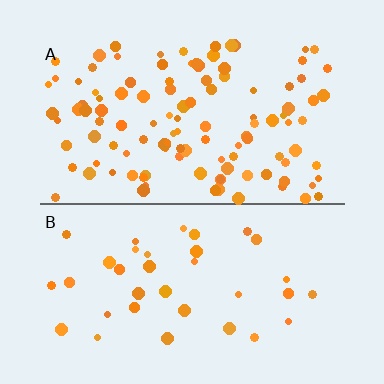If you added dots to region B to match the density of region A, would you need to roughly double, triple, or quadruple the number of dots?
Approximately triple.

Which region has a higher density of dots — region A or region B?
A (the top).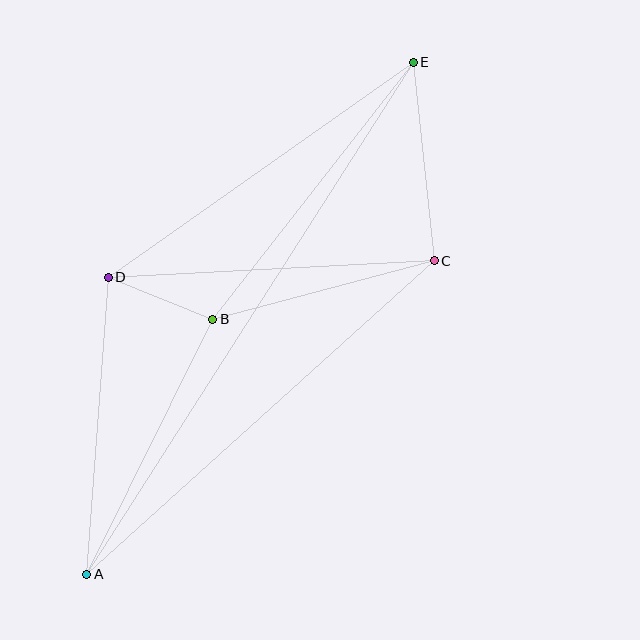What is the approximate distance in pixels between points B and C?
The distance between B and C is approximately 229 pixels.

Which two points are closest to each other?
Points B and D are closest to each other.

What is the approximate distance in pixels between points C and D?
The distance between C and D is approximately 327 pixels.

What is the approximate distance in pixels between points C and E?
The distance between C and E is approximately 200 pixels.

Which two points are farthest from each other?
Points A and E are farthest from each other.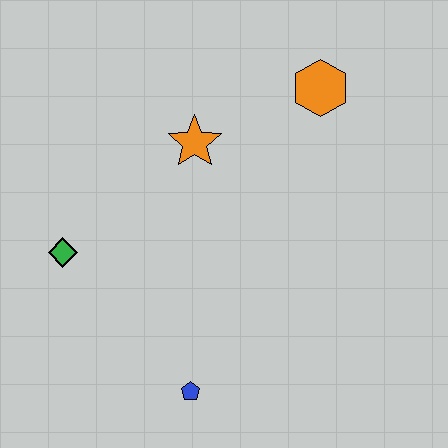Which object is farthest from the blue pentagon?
The orange hexagon is farthest from the blue pentagon.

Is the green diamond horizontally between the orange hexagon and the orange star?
No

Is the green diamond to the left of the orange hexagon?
Yes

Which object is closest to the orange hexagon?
The orange star is closest to the orange hexagon.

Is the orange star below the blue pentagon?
No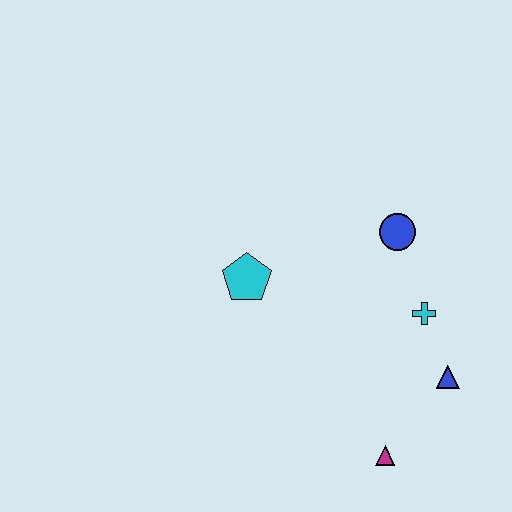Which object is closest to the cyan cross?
The blue triangle is closest to the cyan cross.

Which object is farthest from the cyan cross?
The cyan pentagon is farthest from the cyan cross.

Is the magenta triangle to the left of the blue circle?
Yes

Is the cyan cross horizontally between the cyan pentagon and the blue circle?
No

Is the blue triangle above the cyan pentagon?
No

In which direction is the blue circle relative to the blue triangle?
The blue circle is above the blue triangle.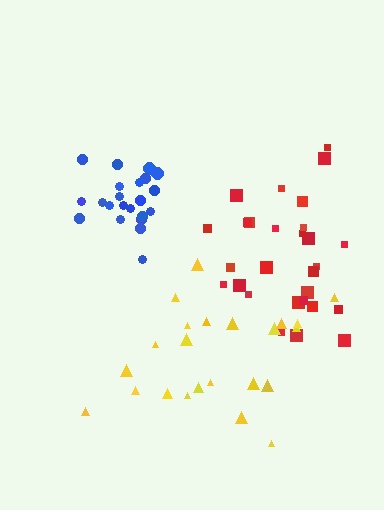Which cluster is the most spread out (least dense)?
Yellow.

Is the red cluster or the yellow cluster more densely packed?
Red.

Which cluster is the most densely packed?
Blue.